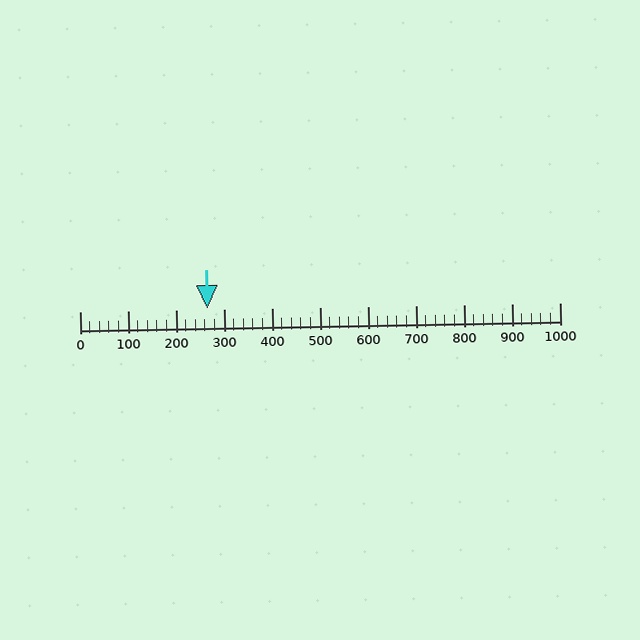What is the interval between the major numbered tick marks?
The major tick marks are spaced 100 units apart.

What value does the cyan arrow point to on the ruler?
The cyan arrow points to approximately 266.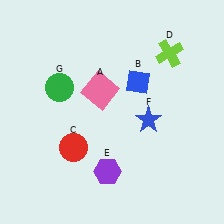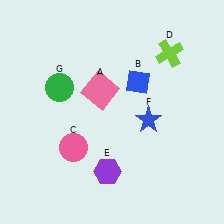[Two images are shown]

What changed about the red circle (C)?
In Image 1, C is red. In Image 2, it changed to pink.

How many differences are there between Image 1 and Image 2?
There is 1 difference between the two images.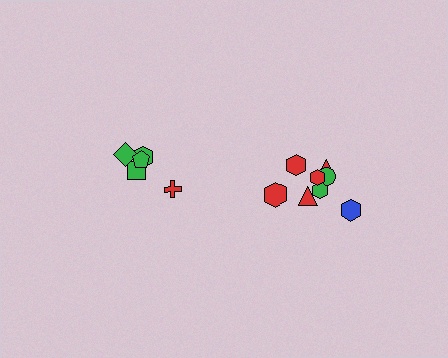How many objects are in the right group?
There are 8 objects.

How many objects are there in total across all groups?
There are 13 objects.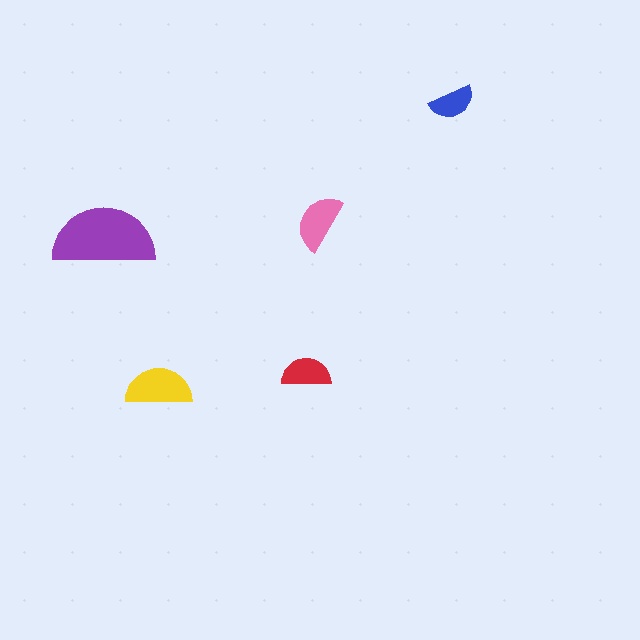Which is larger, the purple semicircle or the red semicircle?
The purple one.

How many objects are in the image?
There are 5 objects in the image.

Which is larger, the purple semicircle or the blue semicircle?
The purple one.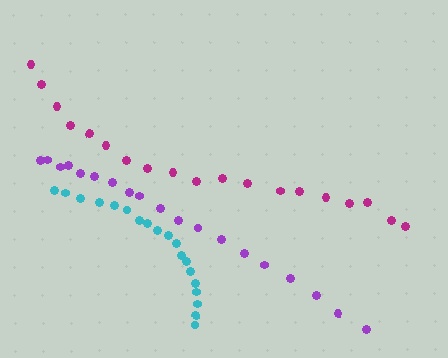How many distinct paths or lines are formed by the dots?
There are 3 distinct paths.